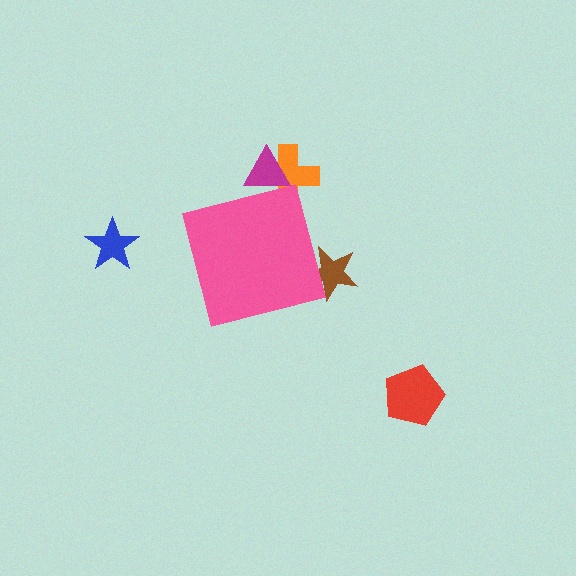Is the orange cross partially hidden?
Yes, the orange cross is partially hidden behind the pink square.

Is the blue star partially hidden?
No, the blue star is fully visible.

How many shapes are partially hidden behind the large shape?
3 shapes are partially hidden.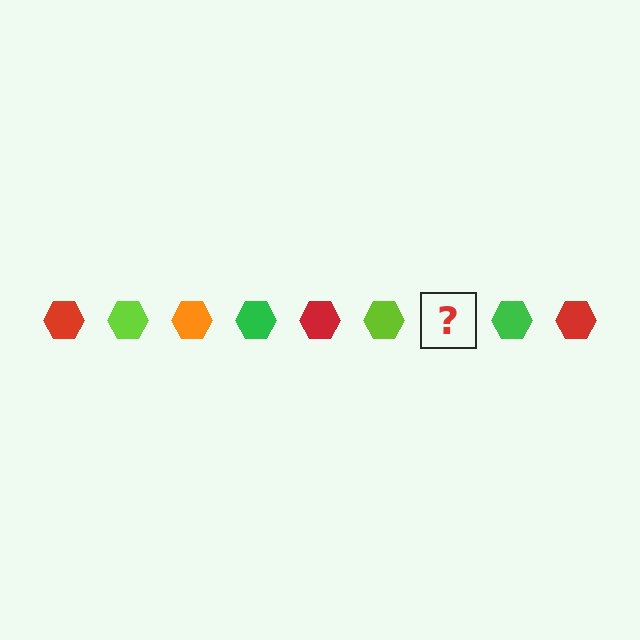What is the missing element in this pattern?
The missing element is an orange hexagon.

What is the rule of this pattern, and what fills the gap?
The rule is that the pattern cycles through red, lime, orange, green hexagons. The gap should be filled with an orange hexagon.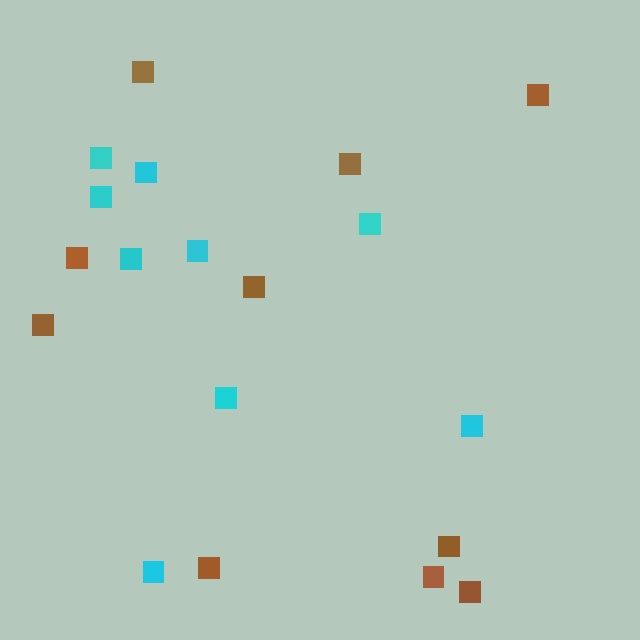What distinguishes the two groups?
There are 2 groups: one group of brown squares (10) and one group of cyan squares (9).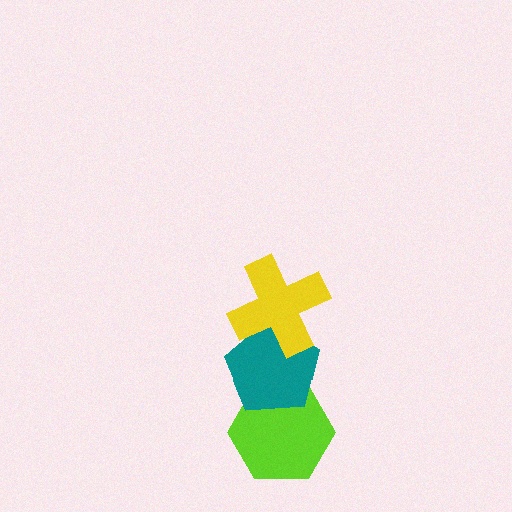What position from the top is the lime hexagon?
The lime hexagon is 3rd from the top.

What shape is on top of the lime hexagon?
The teal pentagon is on top of the lime hexagon.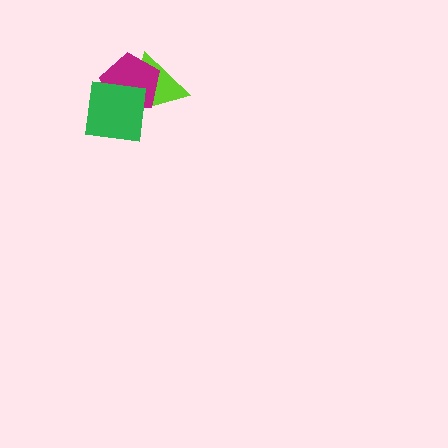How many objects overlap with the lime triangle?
2 objects overlap with the lime triangle.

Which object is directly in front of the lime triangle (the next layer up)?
The magenta pentagon is directly in front of the lime triangle.